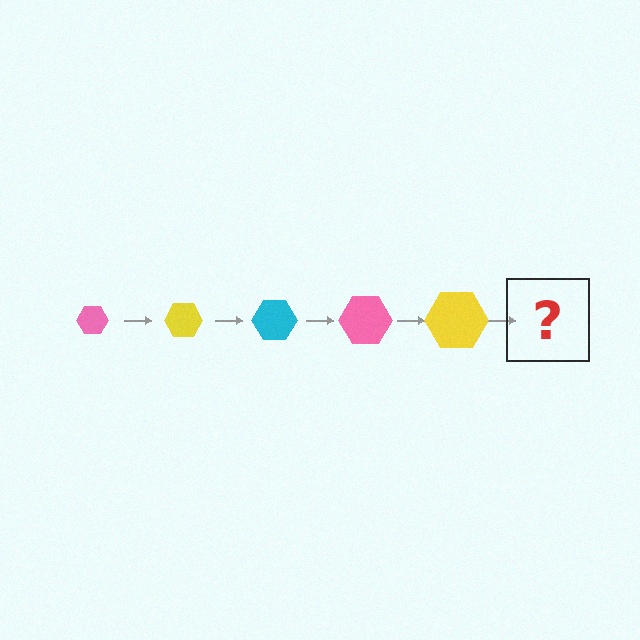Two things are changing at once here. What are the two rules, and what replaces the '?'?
The two rules are that the hexagon grows larger each step and the color cycles through pink, yellow, and cyan. The '?' should be a cyan hexagon, larger than the previous one.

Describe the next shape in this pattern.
It should be a cyan hexagon, larger than the previous one.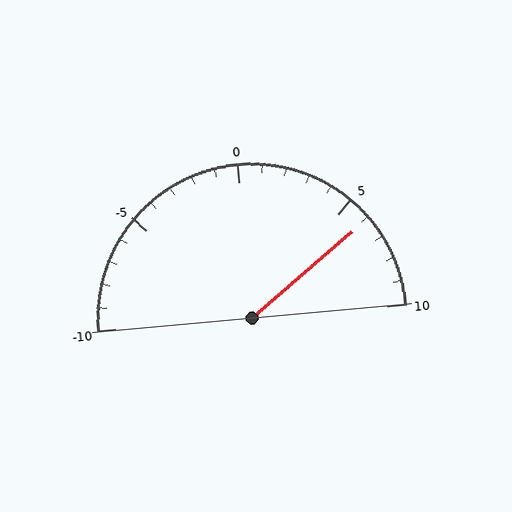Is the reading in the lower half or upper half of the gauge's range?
The reading is in the upper half of the range (-10 to 10).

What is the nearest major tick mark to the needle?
The nearest major tick mark is 5.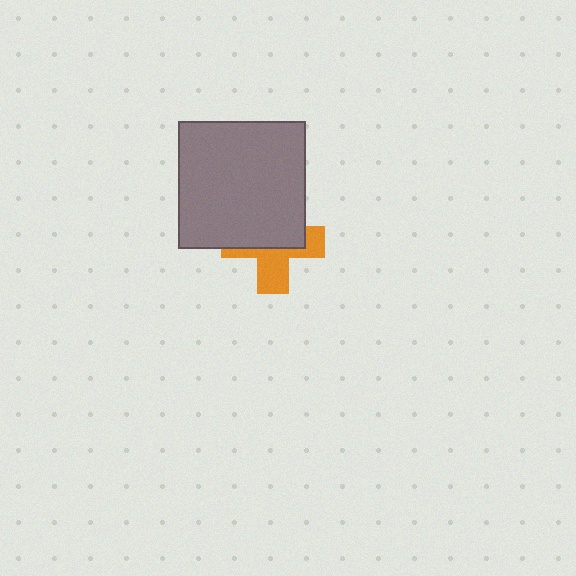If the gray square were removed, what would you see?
You would see the complete orange cross.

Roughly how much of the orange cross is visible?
A small part of it is visible (roughly 44%).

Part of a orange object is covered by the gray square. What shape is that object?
It is a cross.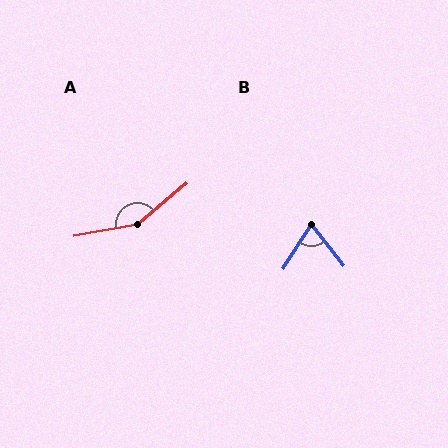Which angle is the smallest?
B, at approximately 71 degrees.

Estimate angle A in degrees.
Approximately 150 degrees.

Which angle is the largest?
A, at approximately 150 degrees.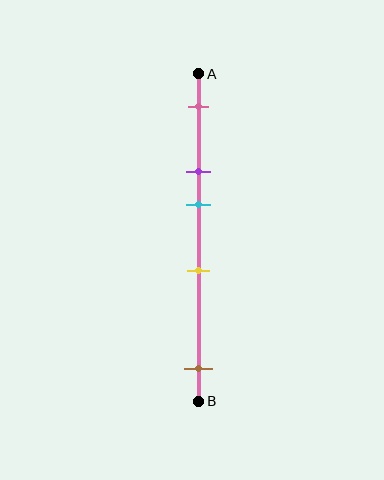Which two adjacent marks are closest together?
The purple and cyan marks are the closest adjacent pair.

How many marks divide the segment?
There are 5 marks dividing the segment.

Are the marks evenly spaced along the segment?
No, the marks are not evenly spaced.